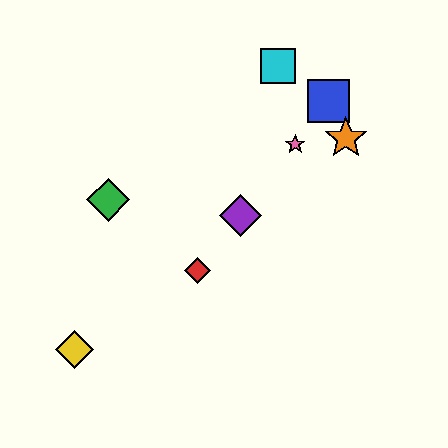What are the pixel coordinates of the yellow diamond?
The yellow diamond is at (75, 349).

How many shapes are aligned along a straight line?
4 shapes (the red diamond, the blue square, the purple diamond, the pink star) are aligned along a straight line.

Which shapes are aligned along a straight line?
The red diamond, the blue square, the purple diamond, the pink star are aligned along a straight line.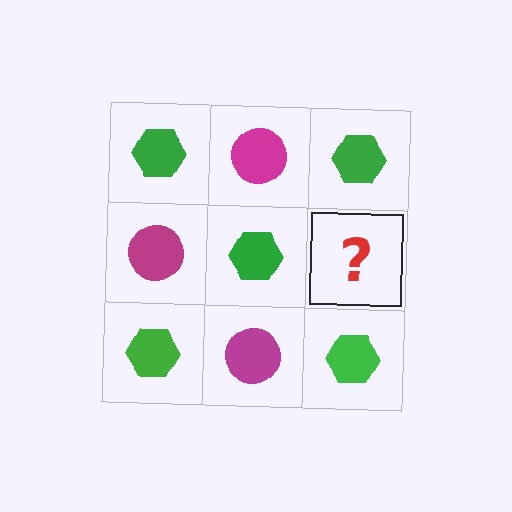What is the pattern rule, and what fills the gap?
The rule is that it alternates green hexagon and magenta circle in a checkerboard pattern. The gap should be filled with a magenta circle.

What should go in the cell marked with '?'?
The missing cell should contain a magenta circle.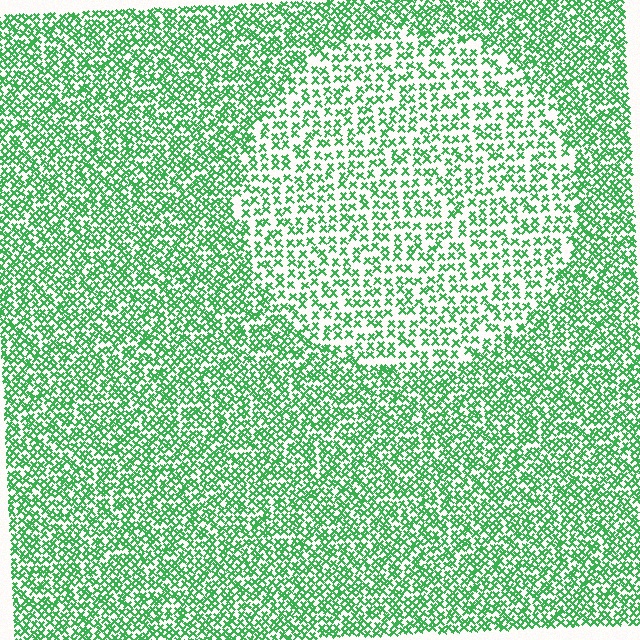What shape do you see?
I see a circle.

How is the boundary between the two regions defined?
The boundary is defined by a change in element density (approximately 1.8x ratio). All elements are the same color, size, and shape.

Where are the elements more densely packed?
The elements are more densely packed outside the circle boundary.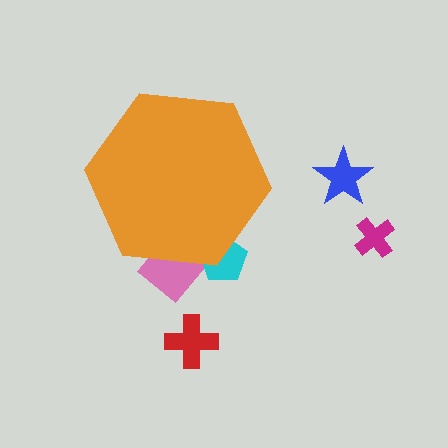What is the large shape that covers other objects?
An orange hexagon.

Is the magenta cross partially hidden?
No, the magenta cross is fully visible.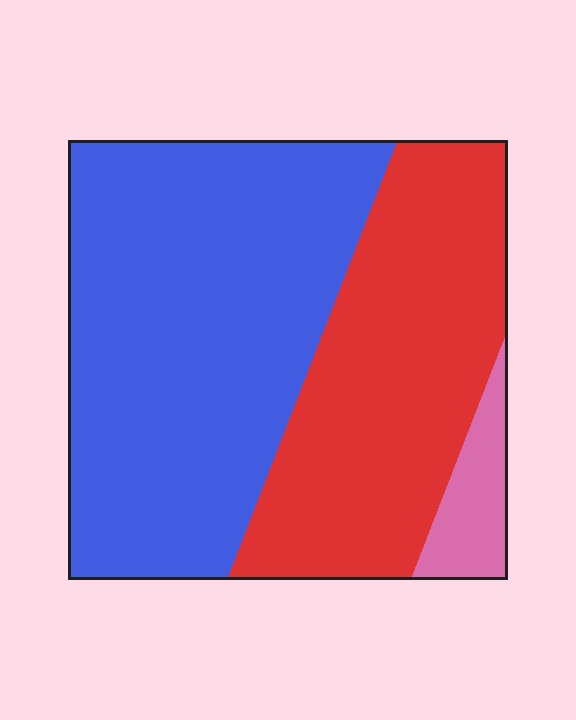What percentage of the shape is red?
Red covers about 40% of the shape.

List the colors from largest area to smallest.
From largest to smallest: blue, red, pink.